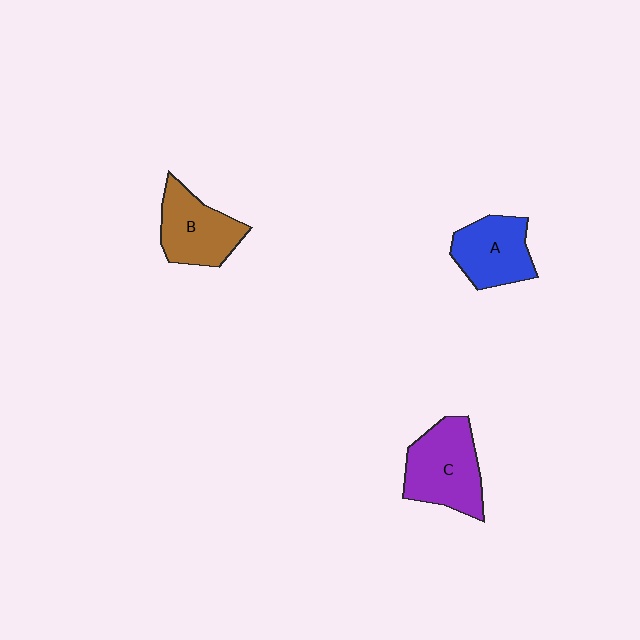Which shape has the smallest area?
Shape A (blue).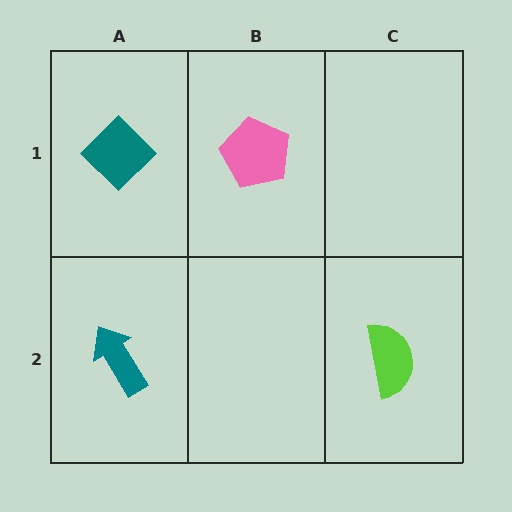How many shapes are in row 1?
2 shapes.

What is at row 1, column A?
A teal diamond.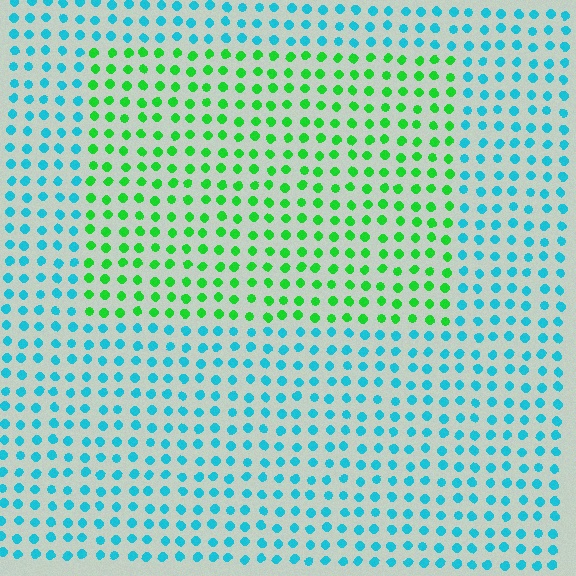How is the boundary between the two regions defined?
The boundary is defined purely by a slight shift in hue (about 61 degrees). Spacing, size, and orientation are identical on both sides.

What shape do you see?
I see a rectangle.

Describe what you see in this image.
The image is filled with small cyan elements in a uniform arrangement. A rectangle-shaped region is visible where the elements are tinted to a slightly different hue, forming a subtle color boundary.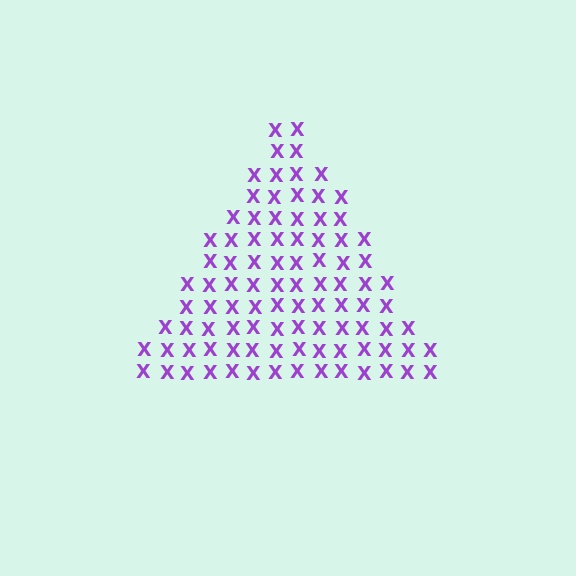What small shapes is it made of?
It is made of small letter X's.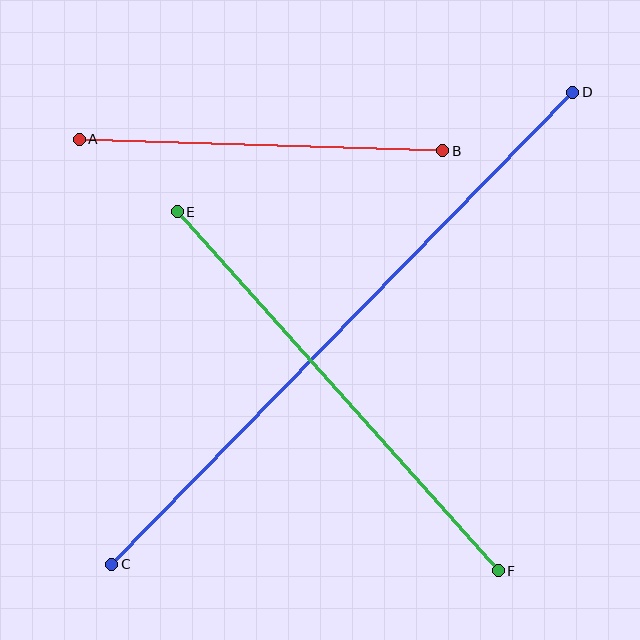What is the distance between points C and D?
The distance is approximately 660 pixels.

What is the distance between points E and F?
The distance is approximately 481 pixels.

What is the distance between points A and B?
The distance is approximately 364 pixels.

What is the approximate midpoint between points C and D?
The midpoint is at approximately (342, 328) pixels.